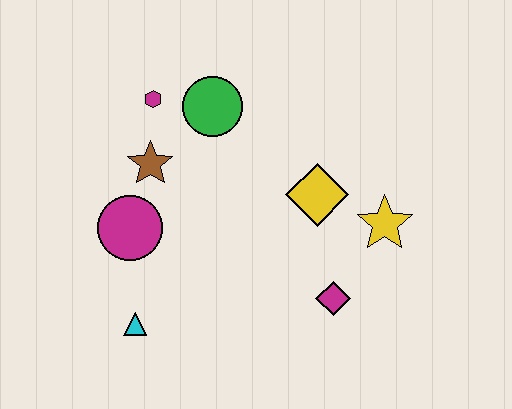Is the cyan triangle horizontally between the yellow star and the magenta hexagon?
No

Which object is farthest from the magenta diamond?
The magenta hexagon is farthest from the magenta diamond.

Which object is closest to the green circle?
The magenta hexagon is closest to the green circle.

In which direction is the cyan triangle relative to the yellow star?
The cyan triangle is to the left of the yellow star.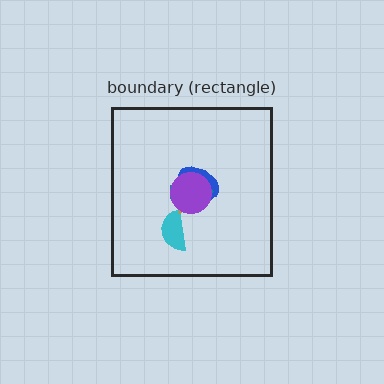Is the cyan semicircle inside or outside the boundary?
Inside.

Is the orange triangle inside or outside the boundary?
Inside.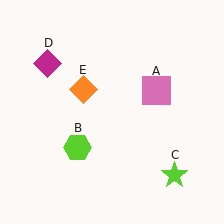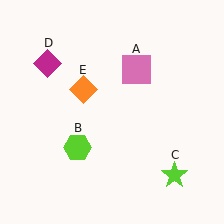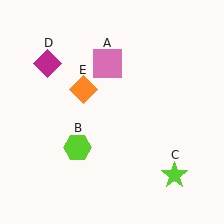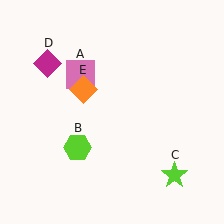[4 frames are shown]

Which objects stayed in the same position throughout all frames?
Lime hexagon (object B) and lime star (object C) and magenta diamond (object D) and orange diamond (object E) remained stationary.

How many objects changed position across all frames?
1 object changed position: pink square (object A).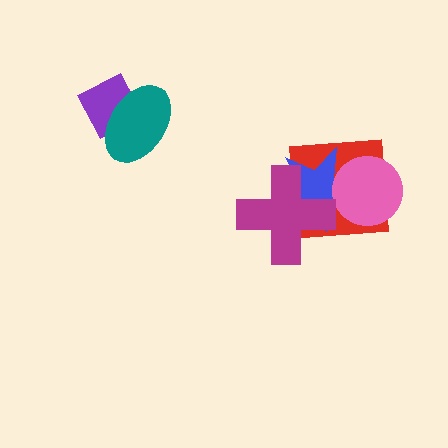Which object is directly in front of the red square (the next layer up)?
The blue star is directly in front of the red square.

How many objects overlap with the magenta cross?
2 objects overlap with the magenta cross.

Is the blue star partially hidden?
Yes, it is partially covered by another shape.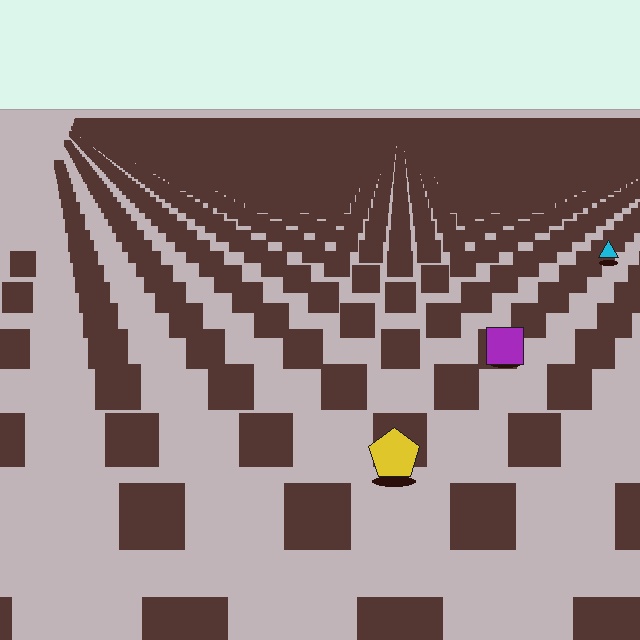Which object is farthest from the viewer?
The cyan triangle is farthest from the viewer. It appears smaller and the ground texture around it is denser.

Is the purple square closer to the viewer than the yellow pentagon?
No. The yellow pentagon is closer — you can tell from the texture gradient: the ground texture is coarser near it.